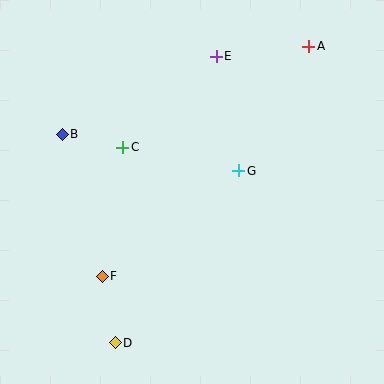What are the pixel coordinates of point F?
Point F is at (102, 276).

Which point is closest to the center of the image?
Point G at (238, 171) is closest to the center.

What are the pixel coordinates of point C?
Point C is at (123, 147).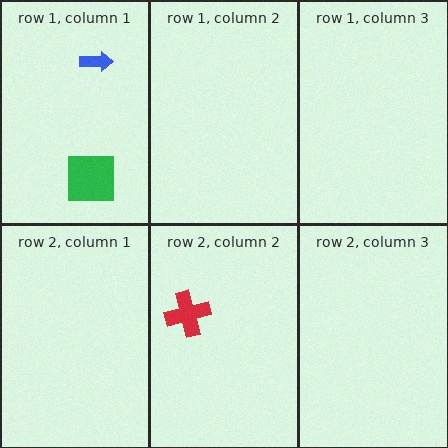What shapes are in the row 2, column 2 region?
The red cross.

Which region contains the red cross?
The row 2, column 2 region.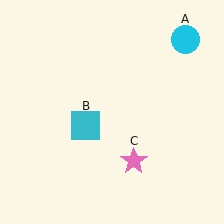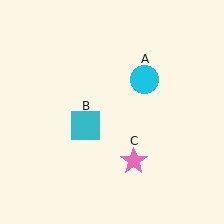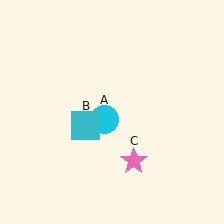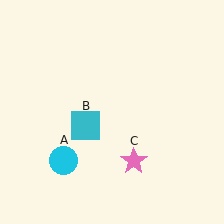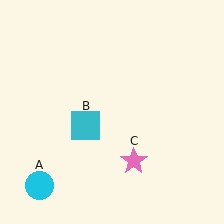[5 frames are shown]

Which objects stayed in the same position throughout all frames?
Cyan square (object B) and pink star (object C) remained stationary.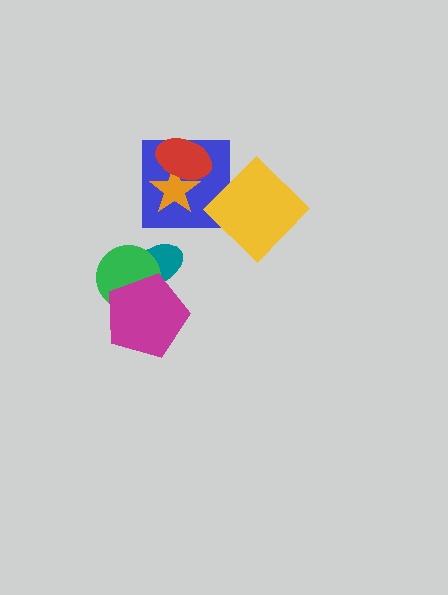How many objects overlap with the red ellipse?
2 objects overlap with the red ellipse.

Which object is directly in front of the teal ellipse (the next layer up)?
The green circle is directly in front of the teal ellipse.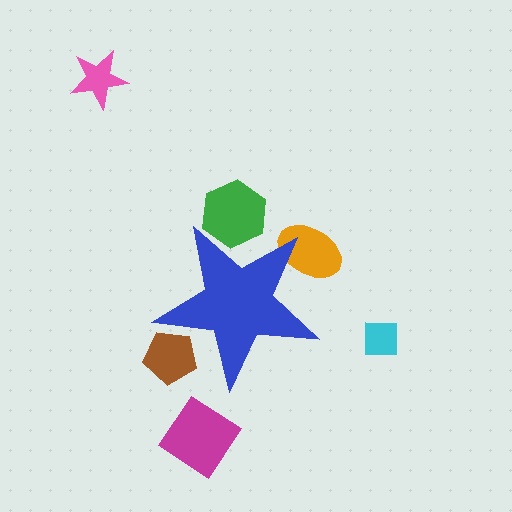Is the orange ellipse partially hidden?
Yes, the orange ellipse is partially hidden behind the blue star.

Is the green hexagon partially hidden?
Yes, the green hexagon is partially hidden behind the blue star.